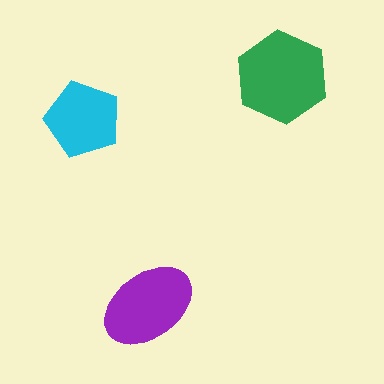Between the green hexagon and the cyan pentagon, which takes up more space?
The green hexagon.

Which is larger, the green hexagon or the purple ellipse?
The green hexagon.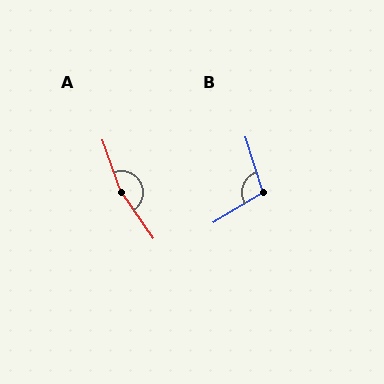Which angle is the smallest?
B, at approximately 104 degrees.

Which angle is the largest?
A, at approximately 164 degrees.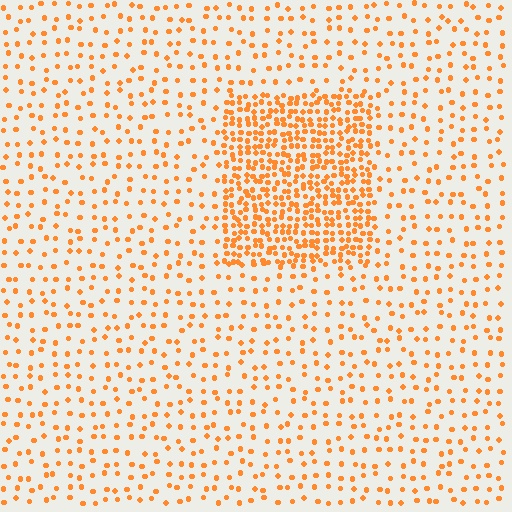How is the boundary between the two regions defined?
The boundary is defined by a change in element density (approximately 3.0x ratio). All elements are the same color, size, and shape.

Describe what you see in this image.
The image contains small orange elements arranged at two different densities. A rectangle-shaped region is visible where the elements are more densely packed than the surrounding area.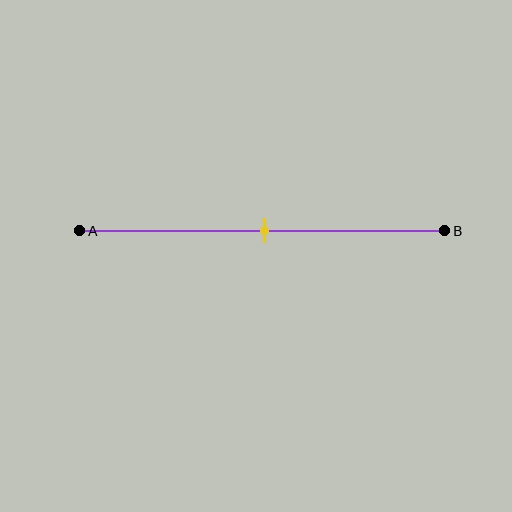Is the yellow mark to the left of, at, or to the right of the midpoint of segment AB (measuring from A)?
The yellow mark is approximately at the midpoint of segment AB.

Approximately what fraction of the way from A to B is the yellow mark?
The yellow mark is approximately 50% of the way from A to B.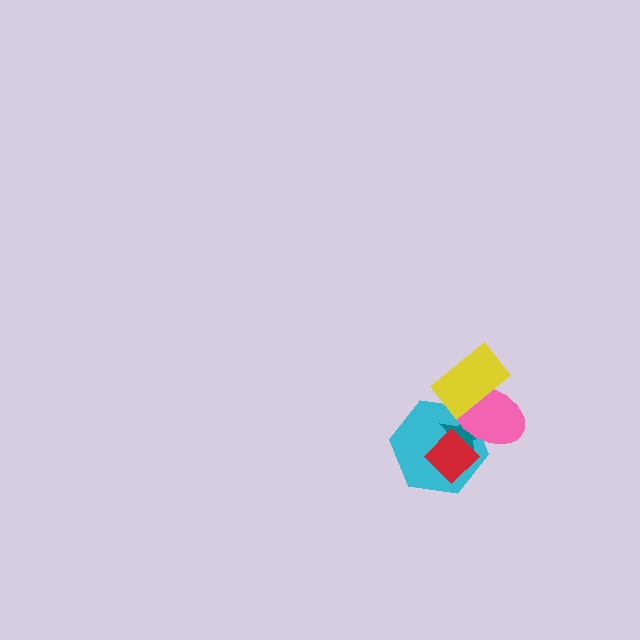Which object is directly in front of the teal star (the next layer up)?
The pink ellipse is directly in front of the teal star.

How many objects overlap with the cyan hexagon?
4 objects overlap with the cyan hexagon.